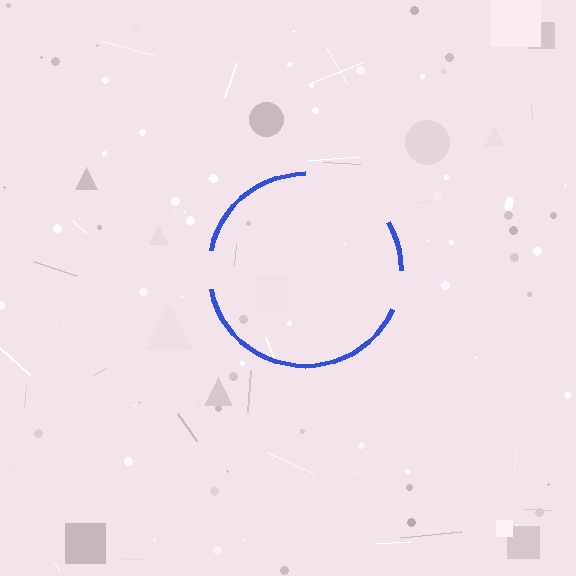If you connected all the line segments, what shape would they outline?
They would outline a circle.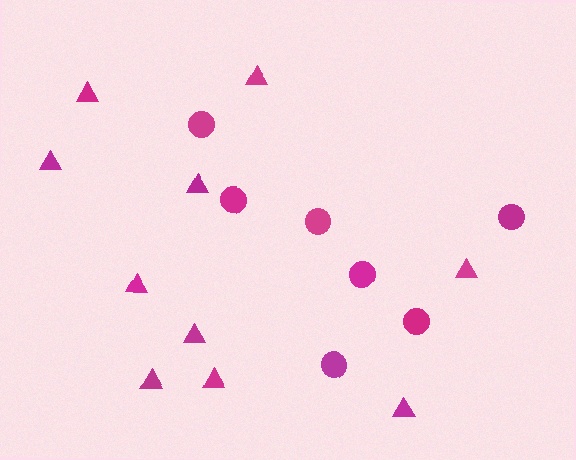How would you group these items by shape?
There are 2 groups: one group of triangles (10) and one group of circles (7).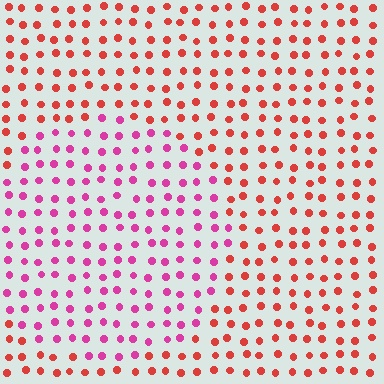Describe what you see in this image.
The image is filled with small red elements in a uniform arrangement. A circle-shaped region is visible where the elements are tinted to a slightly different hue, forming a subtle color boundary.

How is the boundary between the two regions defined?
The boundary is defined purely by a slight shift in hue (about 41 degrees). Spacing, size, and orientation are identical on both sides.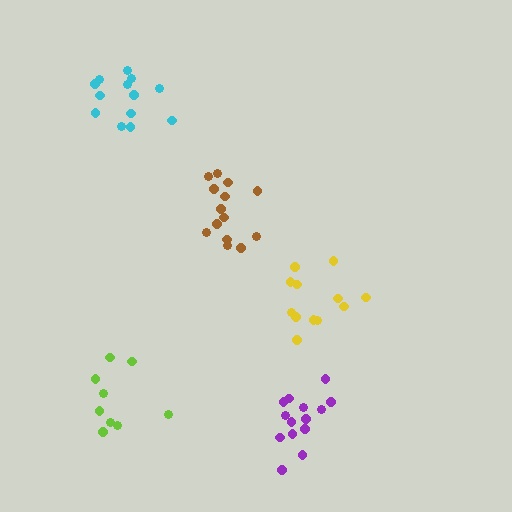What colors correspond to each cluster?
The clusters are colored: cyan, purple, brown, lime, yellow.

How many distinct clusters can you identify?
There are 5 distinct clusters.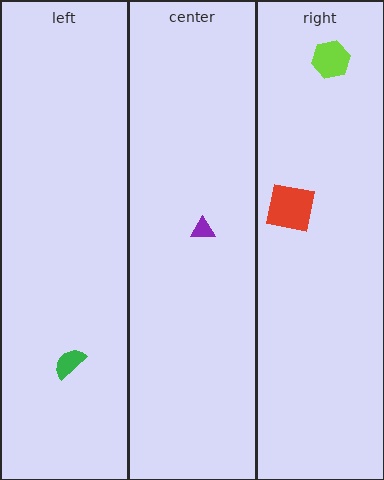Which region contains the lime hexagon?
The right region.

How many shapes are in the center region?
1.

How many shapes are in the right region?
2.